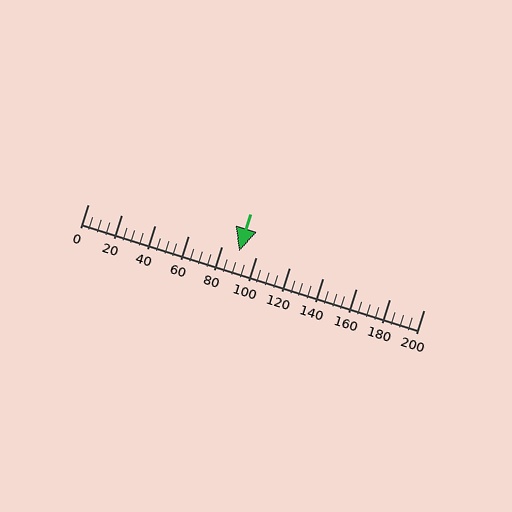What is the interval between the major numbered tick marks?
The major tick marks are spaced 20 units apart.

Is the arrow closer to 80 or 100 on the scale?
The arrow is closer to 100.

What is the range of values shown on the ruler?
The ruler shows values from 0 to 200.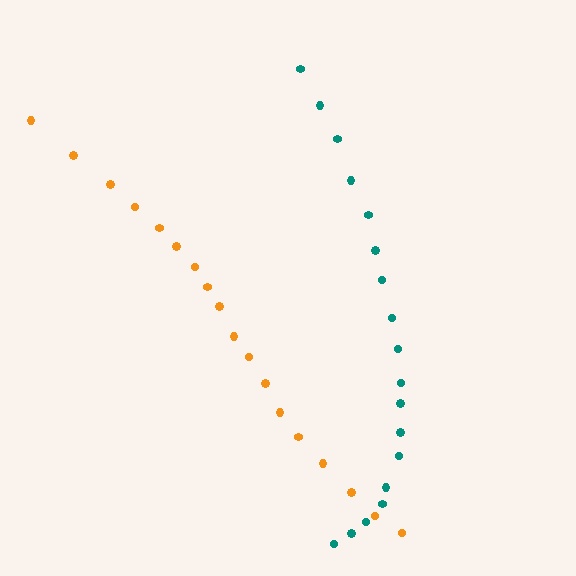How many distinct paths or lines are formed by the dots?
There are 2 distinct paths.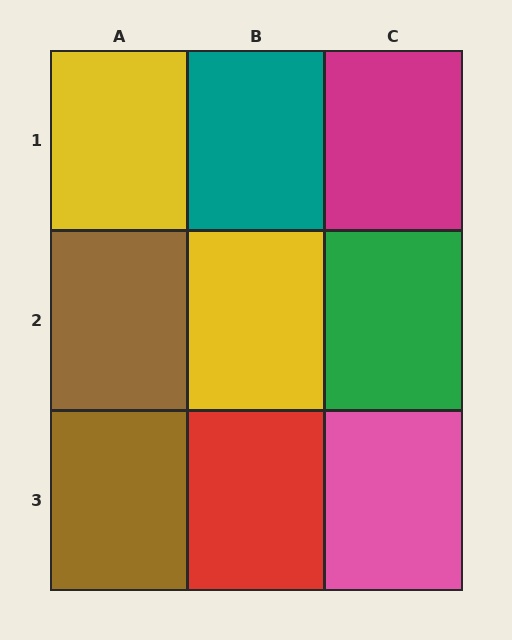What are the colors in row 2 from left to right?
Brown, yellow, green.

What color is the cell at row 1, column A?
Yellow.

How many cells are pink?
1 cell is pink.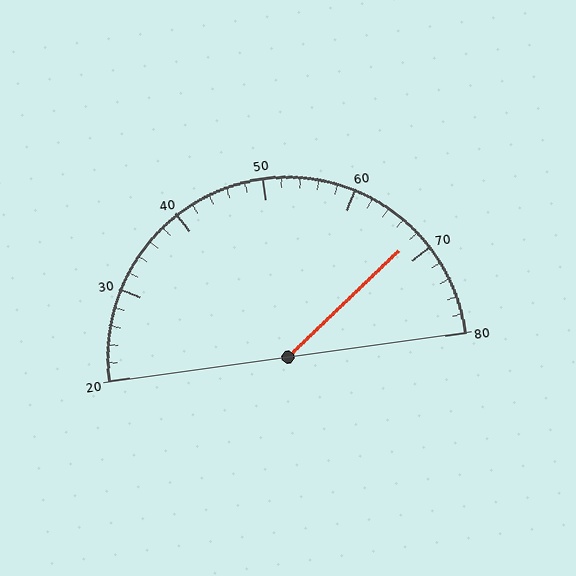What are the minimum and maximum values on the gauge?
The gauge ranges from 20 to 80.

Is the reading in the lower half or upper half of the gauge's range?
The reading is in the upper half of the range (20 to 80).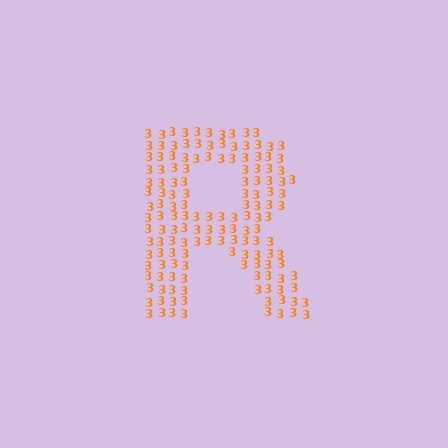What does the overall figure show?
The overall figure shows the letter R.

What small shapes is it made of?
It is made of small digit 3's.